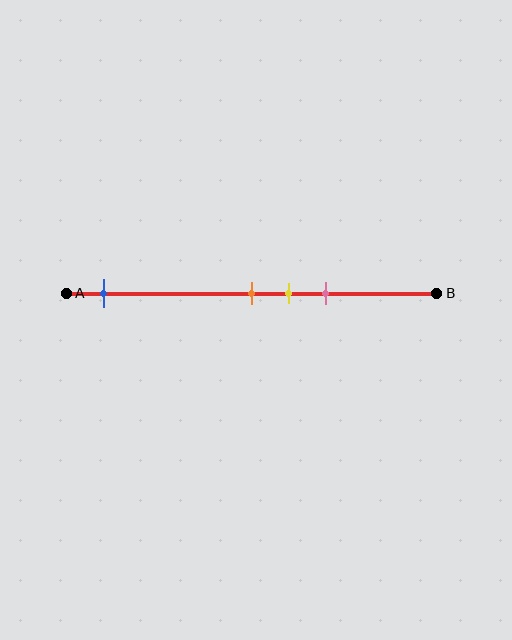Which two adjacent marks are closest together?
The orange and yellow marks are the closest adjacent pair.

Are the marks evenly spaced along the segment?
No, the marks are not evenly spaced.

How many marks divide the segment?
There are 4 marks dividing the segment.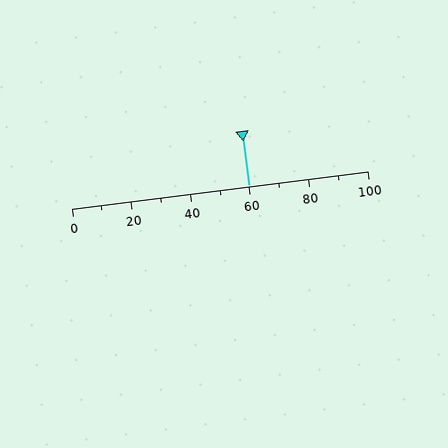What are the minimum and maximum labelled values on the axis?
The axis runs from 0 to 100.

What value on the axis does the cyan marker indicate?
The marker indicates approximately 60.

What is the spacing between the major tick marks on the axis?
The major ticks are spaced 20 apart.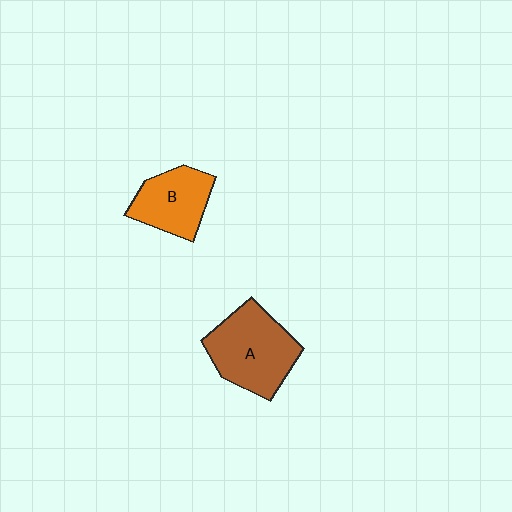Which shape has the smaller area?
Shape B (orange).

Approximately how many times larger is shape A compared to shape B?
Approximately 1.4 times.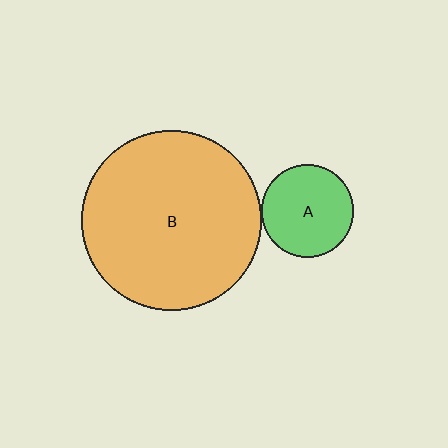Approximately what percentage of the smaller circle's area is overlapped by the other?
Approximately 5%.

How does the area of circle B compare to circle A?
Approximately 3.8 times.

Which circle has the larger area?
Circle B (orange).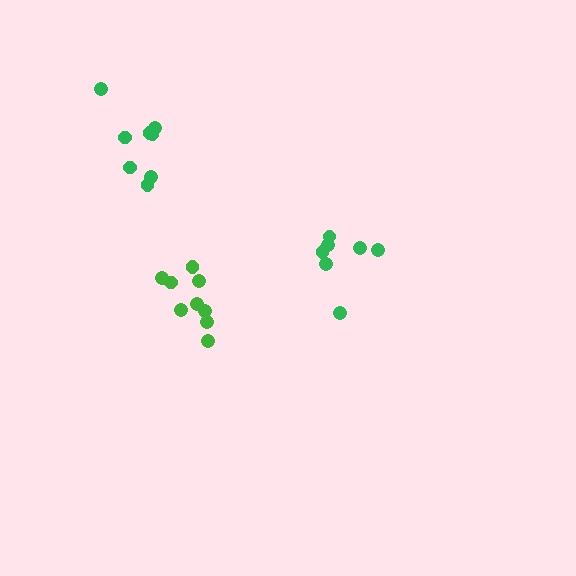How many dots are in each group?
Group 1: 7 dots, Group 2: 9 dots, Group 3: 8 dots (24 total).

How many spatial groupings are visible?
There are 3 spatial groupings.